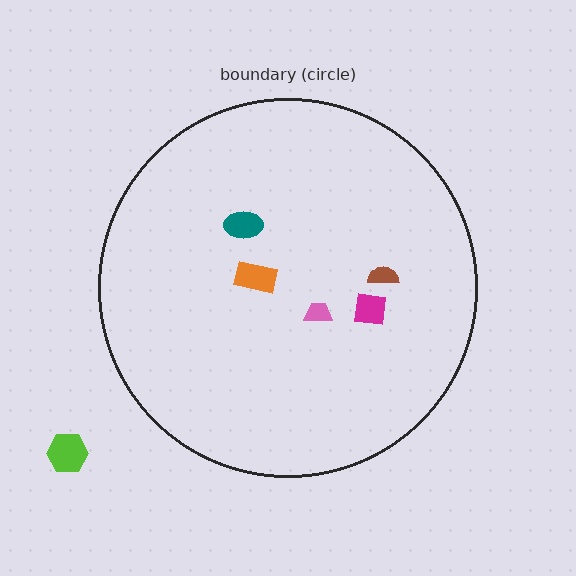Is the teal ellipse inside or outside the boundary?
Inside.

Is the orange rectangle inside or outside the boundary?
Inside.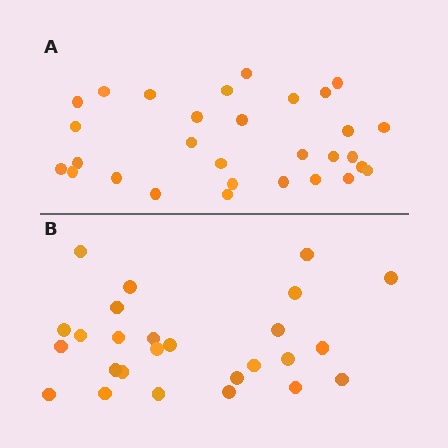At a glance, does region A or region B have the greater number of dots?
Region A (the top region) has more dots.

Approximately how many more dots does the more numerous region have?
Region A has about 4 more dots than region B.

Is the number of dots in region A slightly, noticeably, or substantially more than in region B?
Region A has only slightly more — the two regions are fairly close. The ratio is roughly 1.2 to 1.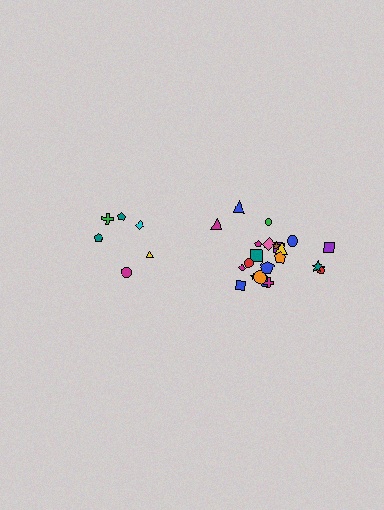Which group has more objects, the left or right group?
The right group.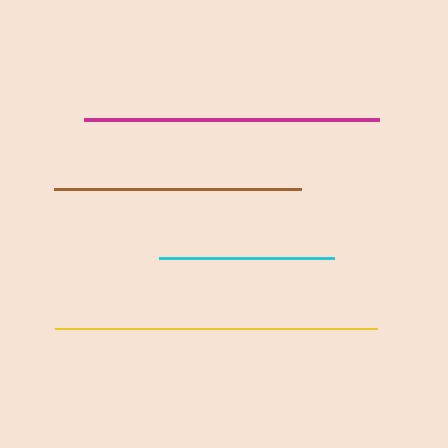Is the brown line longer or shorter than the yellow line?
The yellow line is longer than the brown line.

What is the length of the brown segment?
The brown segment is approximately 247 pixels long.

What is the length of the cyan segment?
The cyan segment is approximately 175 pixels long.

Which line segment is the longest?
The yellow line is the longest at approximately 322 pixels.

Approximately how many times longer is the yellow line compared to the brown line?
The yellow line is approximately 1.3 times the length of the brown line.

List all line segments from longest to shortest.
From longest to shortest: yellow, magenta, brown, cyan.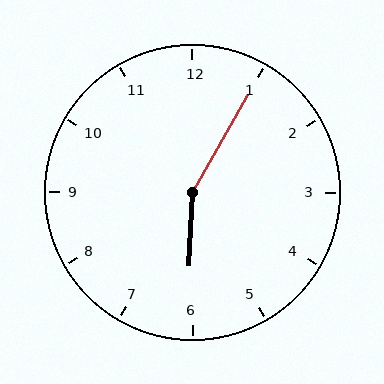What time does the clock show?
6:05.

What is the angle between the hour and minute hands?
Approximately 152 degrees.